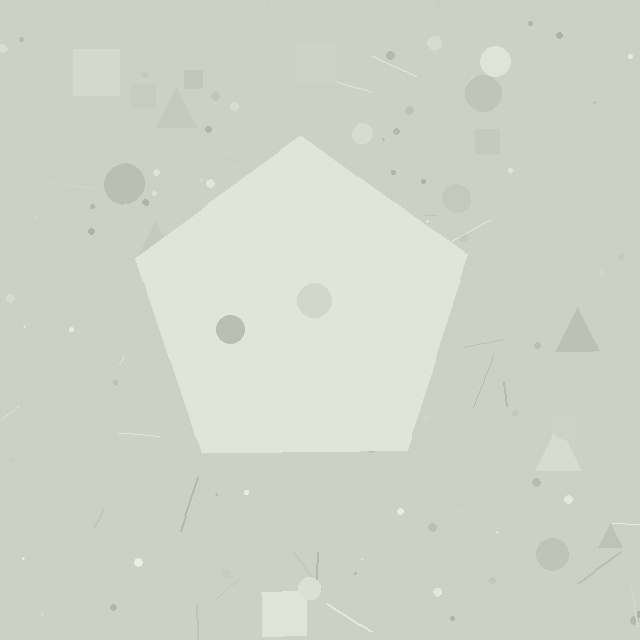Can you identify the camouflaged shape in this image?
The camouflaged shape is a pentagon.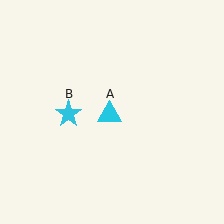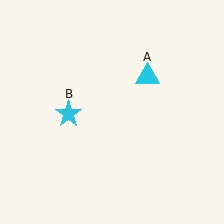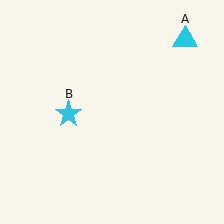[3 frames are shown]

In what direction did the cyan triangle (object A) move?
The cyan triangle (object A) moved up and to the right.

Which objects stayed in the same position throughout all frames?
Cyan star (object B) remained stationary.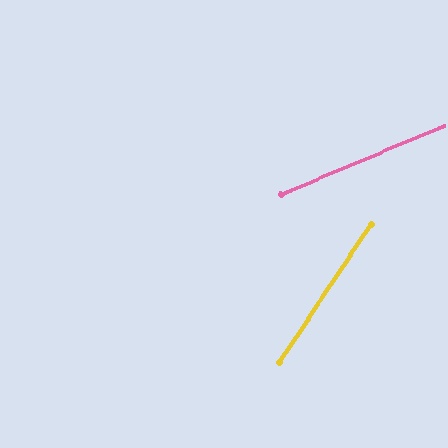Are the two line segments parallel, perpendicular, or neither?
Neither parallel nor perpendicular — they differ by about 33°.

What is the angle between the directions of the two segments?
Approximately 33 degrees.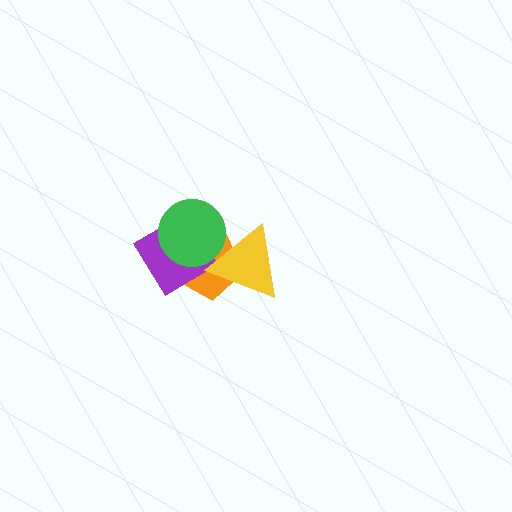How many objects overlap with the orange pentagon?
3 objects overlap with the orange pentagon.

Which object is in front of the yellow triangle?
The green circle is in front of the yellow triangle.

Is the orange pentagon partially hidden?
Yes, it is partially covered by another shape.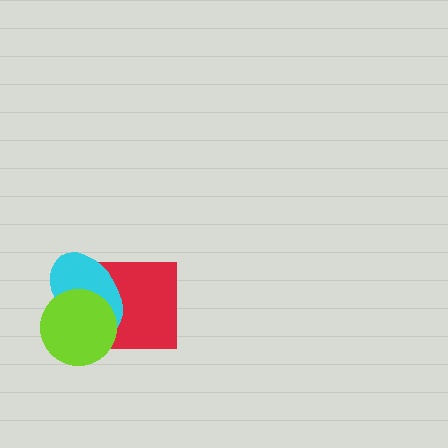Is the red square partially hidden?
Yes, it is partially covered by another shape.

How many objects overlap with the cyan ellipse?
2 objects overlap with the cyan ellipse.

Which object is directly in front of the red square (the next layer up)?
The cyan ellipse is directly in front of the red square.